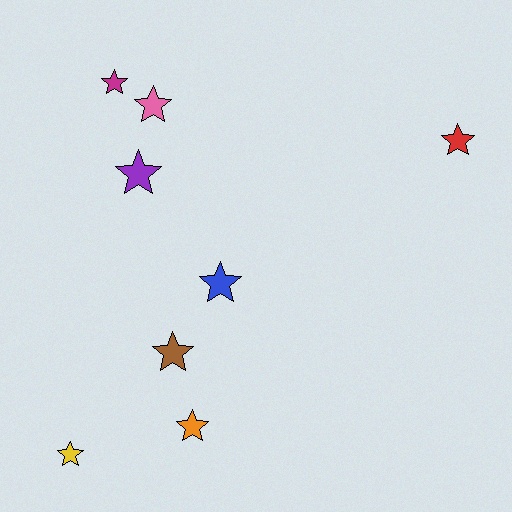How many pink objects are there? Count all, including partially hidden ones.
There is 1 pink object.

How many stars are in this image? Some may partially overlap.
There are 8 stars.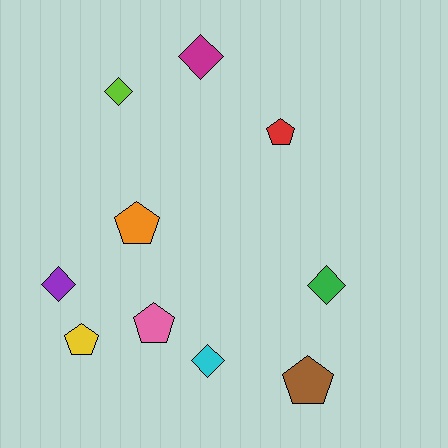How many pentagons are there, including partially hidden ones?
There are 5 pentagons.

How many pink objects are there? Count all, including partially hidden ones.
There is 1 pink object.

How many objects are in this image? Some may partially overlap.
There are 10 objects.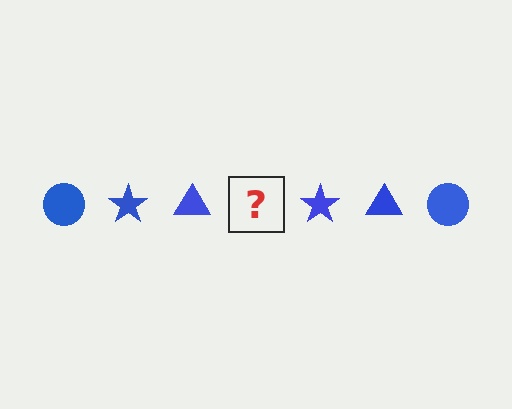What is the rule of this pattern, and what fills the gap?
The rule is that the pattern cycles through circle, star, triangle shapes in blue. The gap should be filled with a blue circle.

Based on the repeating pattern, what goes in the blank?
The blank should be a blue circle.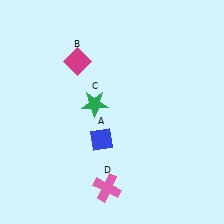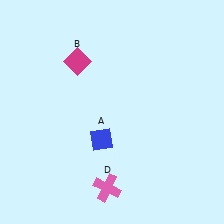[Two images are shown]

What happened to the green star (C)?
The green star (C) was removed in Image 2. It was in the top-left area of Image 1.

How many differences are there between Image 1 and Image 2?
There is 1 difference between the two images.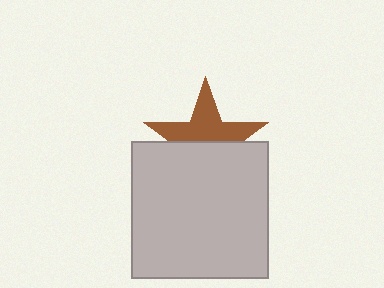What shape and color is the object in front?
The object in front is a light gray square.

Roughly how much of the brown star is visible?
About half of it is visible (roughly 53%).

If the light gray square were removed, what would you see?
You would see the complete brown star.